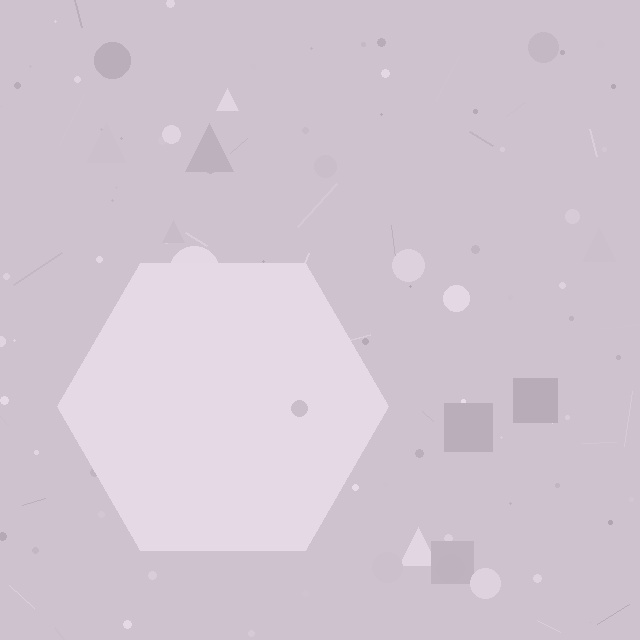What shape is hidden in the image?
A hexagon is hidden in the image.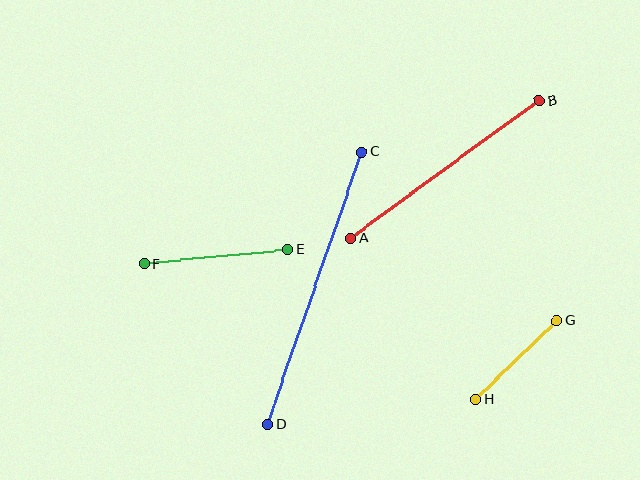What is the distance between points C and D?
The distance is approximately 288 pixels.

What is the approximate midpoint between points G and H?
The midpoint is at approximately (516, 360) pixels.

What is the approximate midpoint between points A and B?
The midpoint is at approximately (445, 169) pixels.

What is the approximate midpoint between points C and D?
The midpoint is at approximately (315, 288) pixels.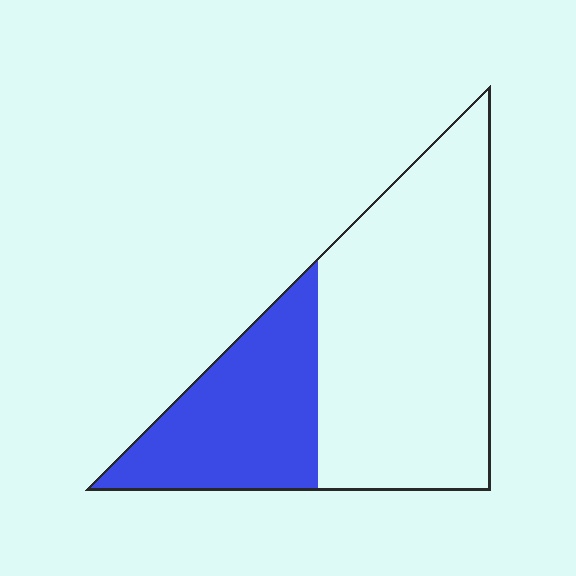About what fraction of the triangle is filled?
About one third (1/3).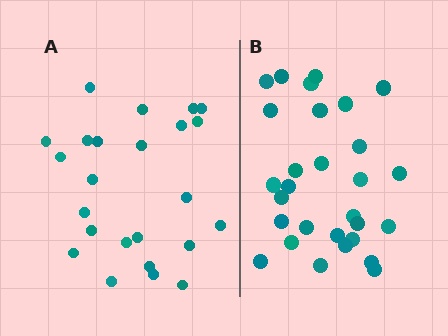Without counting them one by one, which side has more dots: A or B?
Region B (the right region) has more dots.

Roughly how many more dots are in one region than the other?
Region B has about 5 more dots than region A.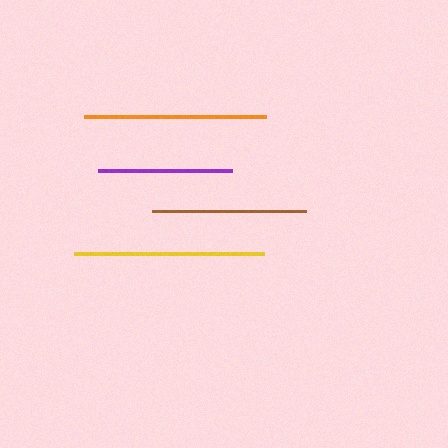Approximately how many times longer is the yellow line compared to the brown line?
The yellow line is approximately 1.2 times the length of the brown line.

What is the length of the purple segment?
The purple segment is approximately 133 pixels long.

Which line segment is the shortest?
The purple line is the shortest at approximately 133 pixels.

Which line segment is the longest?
The yellow line is the longest at approximately 190 pixels.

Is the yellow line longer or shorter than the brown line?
The yellow line is longer than the brown line.